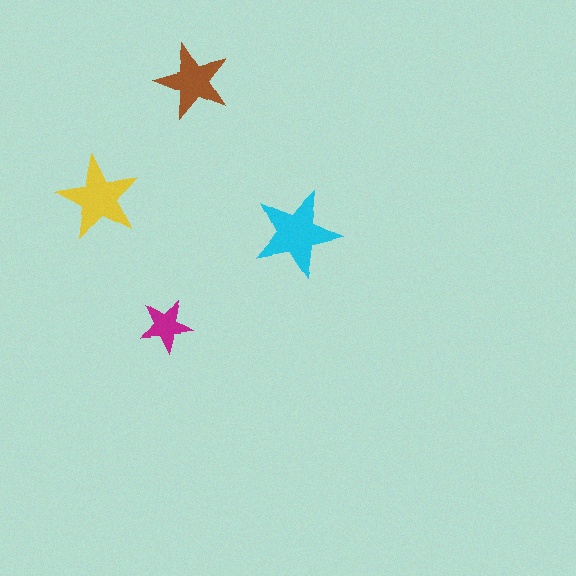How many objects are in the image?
There are 4 objects in the image.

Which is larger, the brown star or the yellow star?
The yellow one.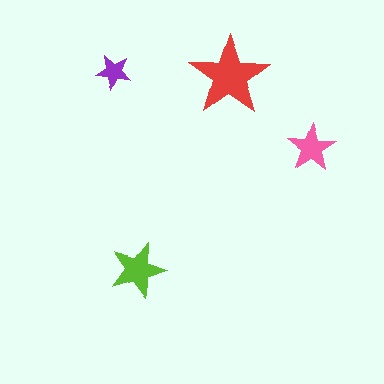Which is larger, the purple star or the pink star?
The pink one.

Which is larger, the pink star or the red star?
The red one.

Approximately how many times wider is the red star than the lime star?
About 1.5 times wider.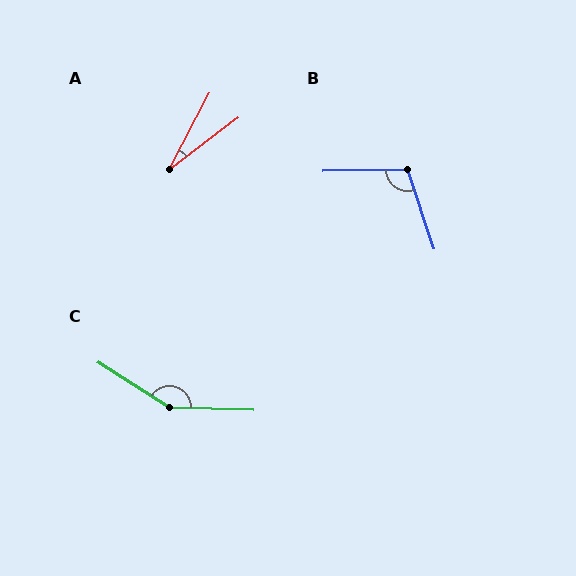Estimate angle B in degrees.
Approximately 107 degrees.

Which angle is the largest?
C, at approximately 149 degrees.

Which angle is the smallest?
A, at approximately 25 degrees.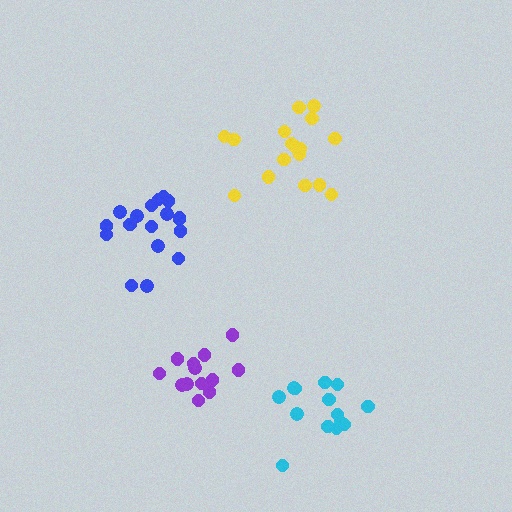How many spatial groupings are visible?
There are 4 spatial groupings.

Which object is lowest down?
The cyan cluster is bottommost.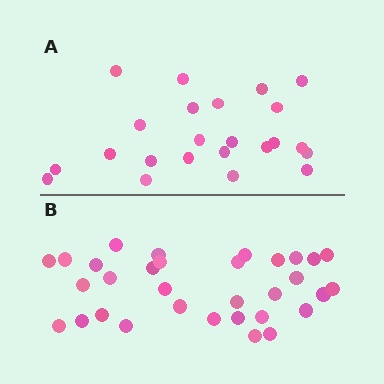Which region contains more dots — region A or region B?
Region B (the bottom region) has more dots.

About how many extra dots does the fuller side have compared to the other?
Region B has roughly 8 or so more dots than region A.